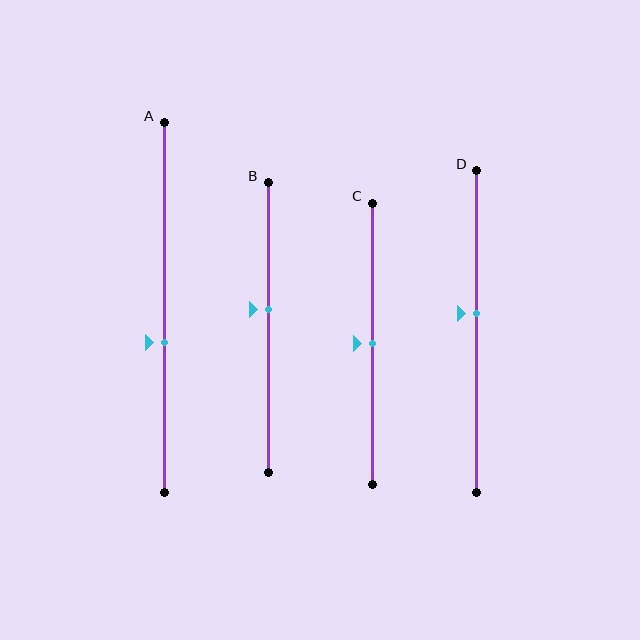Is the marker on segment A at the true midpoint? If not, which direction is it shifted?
No, the marker on segment A is shifted downward by about 9% of the segment length.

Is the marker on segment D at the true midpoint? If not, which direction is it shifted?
No, the marker on segment D is shifted upward by about 6% of the segment length.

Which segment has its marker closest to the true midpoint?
Segment C has its marker closest to the true midpoint.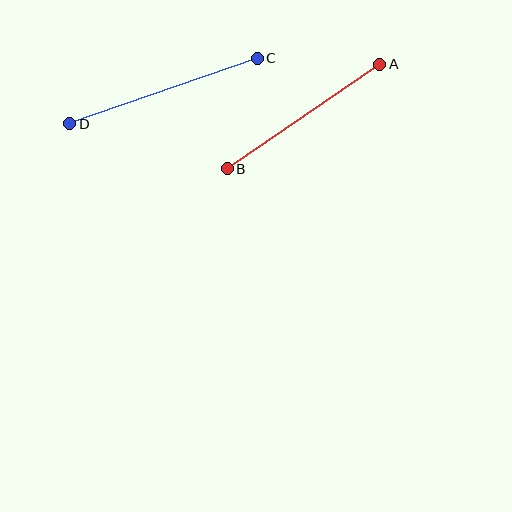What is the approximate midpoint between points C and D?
The midpoint is at approximately (164, 91) pixels.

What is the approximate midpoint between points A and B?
The midpoint is at approximately (303, 117) pixels.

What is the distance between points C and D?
The distance is approximately 199 pixels.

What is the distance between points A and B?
The distance is approximately 185 pixels.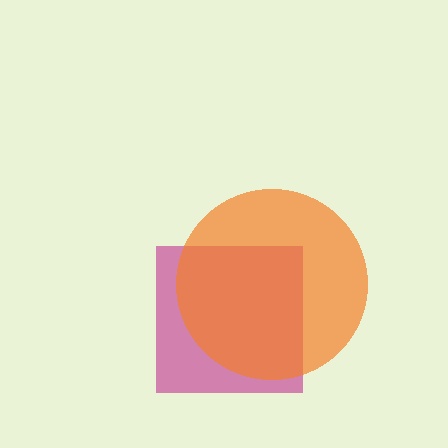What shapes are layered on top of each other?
The layered shapes are: a magenta square, an orange circle.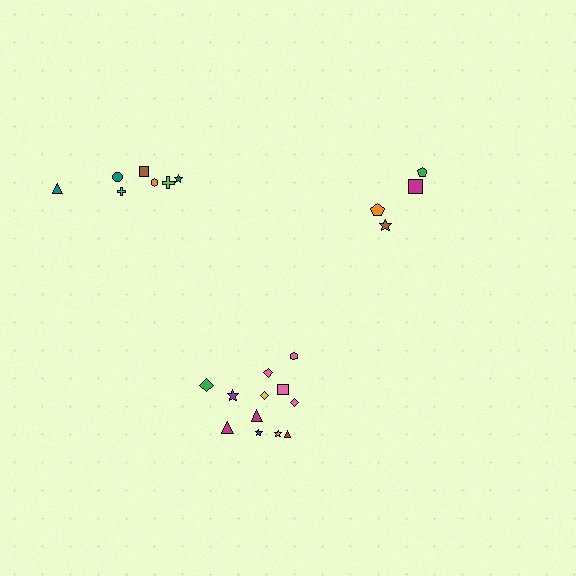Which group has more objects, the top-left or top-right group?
The top-left group.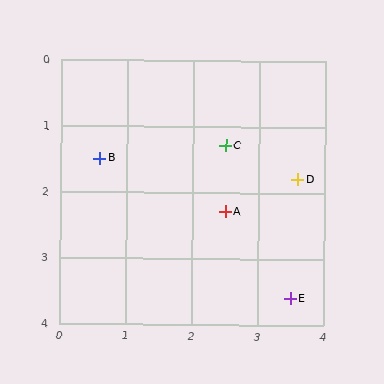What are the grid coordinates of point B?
Point B is at approximately (0.6, 1.5).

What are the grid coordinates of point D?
Point D is at approximately (3.6, 1.8).